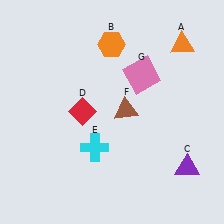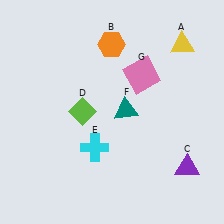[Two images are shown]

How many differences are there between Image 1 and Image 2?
There are 3 differences between the two images.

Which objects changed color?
A changed from orange to yellow. D changed from red to lime. F changed from brown to teal.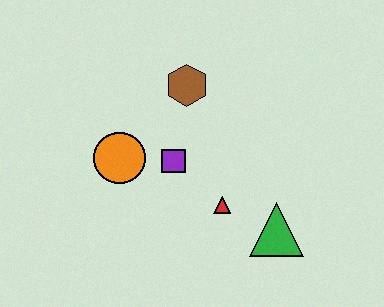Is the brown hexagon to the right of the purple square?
Yes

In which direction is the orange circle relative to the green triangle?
The orange circle is to the left of the green triangle.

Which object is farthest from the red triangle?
The brown hexagon is farthest from the red triangle.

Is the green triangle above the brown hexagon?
No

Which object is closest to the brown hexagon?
The purple square is closest to the brown hexagon.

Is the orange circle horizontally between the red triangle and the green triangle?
No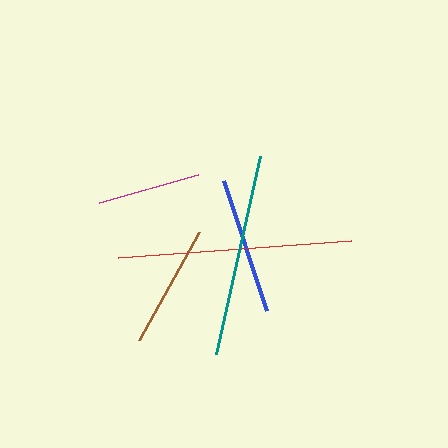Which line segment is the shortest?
The magenta line is the shortest at approximately 102 pixels.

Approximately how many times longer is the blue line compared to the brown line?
The blue line is approximately 1.1 times the length of the brown line.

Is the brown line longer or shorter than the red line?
The red line is longer than the brown line.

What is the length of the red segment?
The red segment is approximately 234 pixels long.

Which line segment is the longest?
The red line is the longest at approximately 234 pixels.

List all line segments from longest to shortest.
From longest to shortest: red, teal, blue, brown, magenta.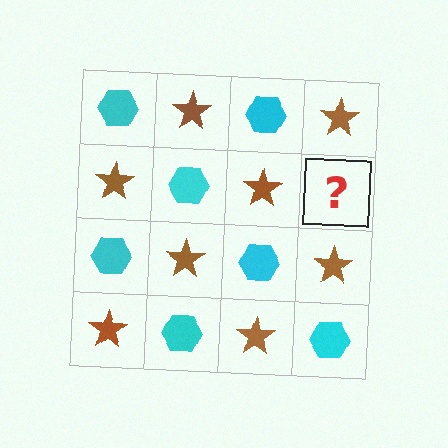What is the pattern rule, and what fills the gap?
The rule is that it alternates cyan hexagon and brown star in a checkerboard pattern. The gap should be filled with a cyan hexagon.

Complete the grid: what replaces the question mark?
The question mark should be replaced with a cyan hexagon.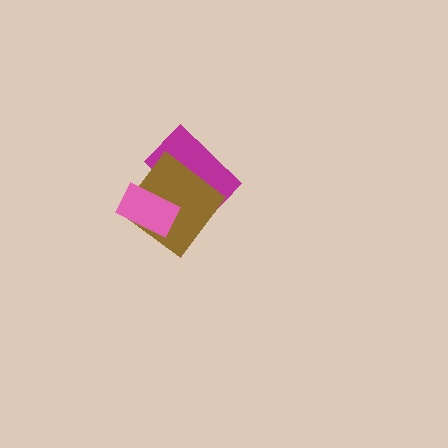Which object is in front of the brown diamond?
The pink rectangle is in front of the brown diamond.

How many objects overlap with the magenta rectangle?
2 objects overlap with the magenta rectangle.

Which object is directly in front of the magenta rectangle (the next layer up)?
The brown diamond is directly in front of the magenta rectangle.